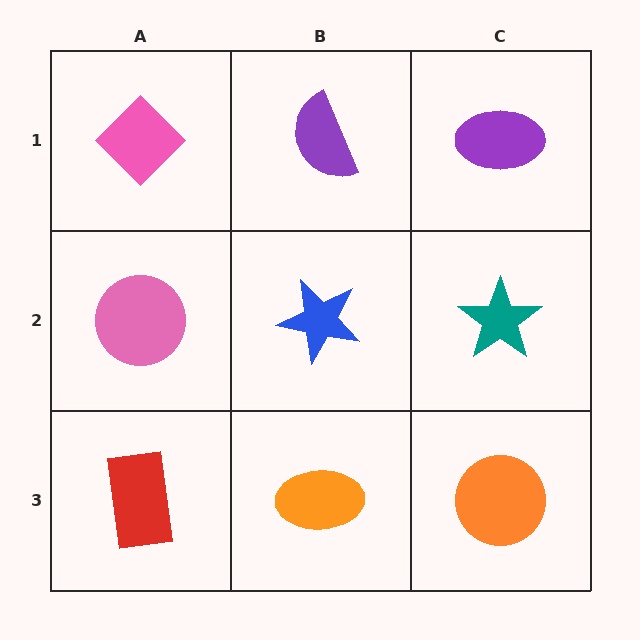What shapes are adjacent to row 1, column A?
A pink circle (row 2, column A), a purple semicircle (row 1, column B).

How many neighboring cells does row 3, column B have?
3.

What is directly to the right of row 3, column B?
An orange circle.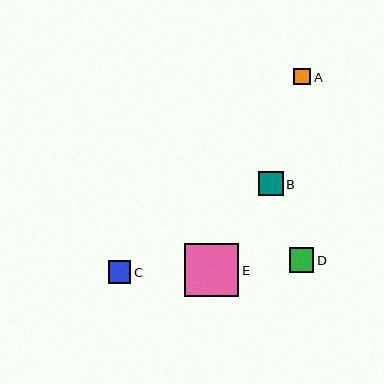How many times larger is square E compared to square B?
Square E is approximately 2.2 times the size of square B.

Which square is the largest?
Square E is the largest with a size of approximately 54 pixels.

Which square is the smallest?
Square A is the smallest with a size of approximately 17 pixels.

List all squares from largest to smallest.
From largest to smallest: E, B, D, C, A.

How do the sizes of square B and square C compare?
Square B and square C are approximately the same size.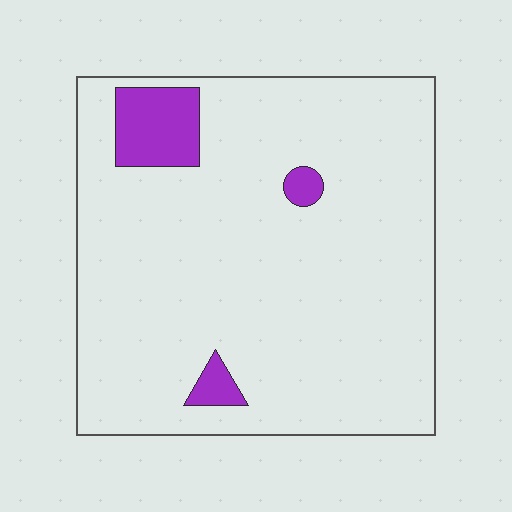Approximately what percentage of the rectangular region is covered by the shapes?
Approximately 10%.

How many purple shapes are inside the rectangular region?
3.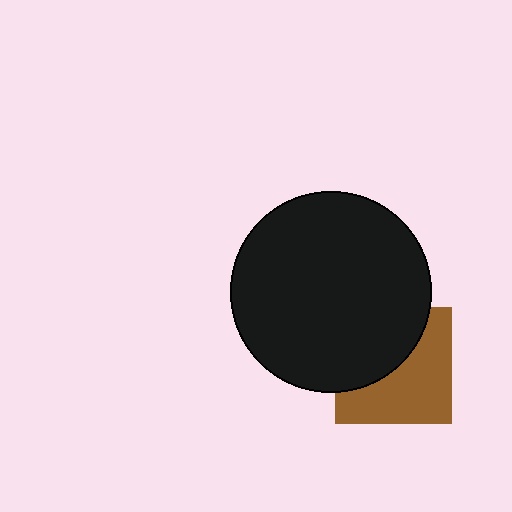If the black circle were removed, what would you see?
You would see the complete brown square.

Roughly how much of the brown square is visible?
About half of it is visible (roughly 55%).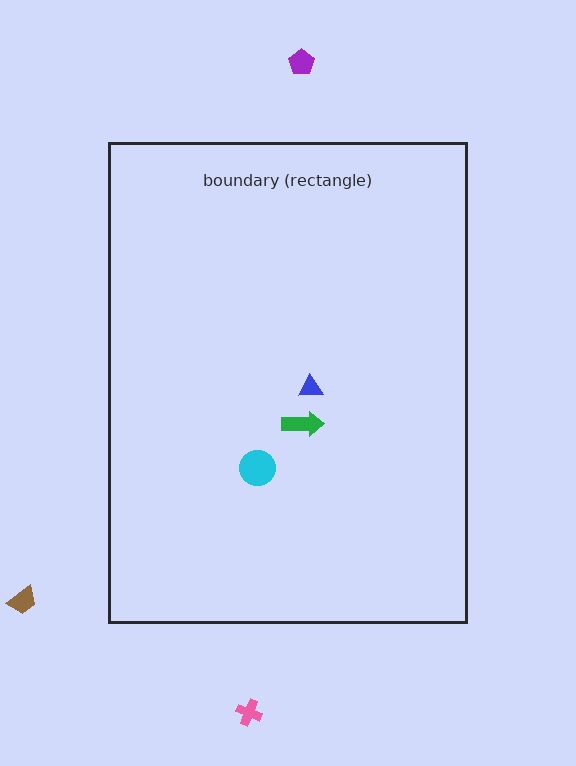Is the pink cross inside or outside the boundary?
Outside.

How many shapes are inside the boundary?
3 inside, 3 outside.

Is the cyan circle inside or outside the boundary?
Inside.